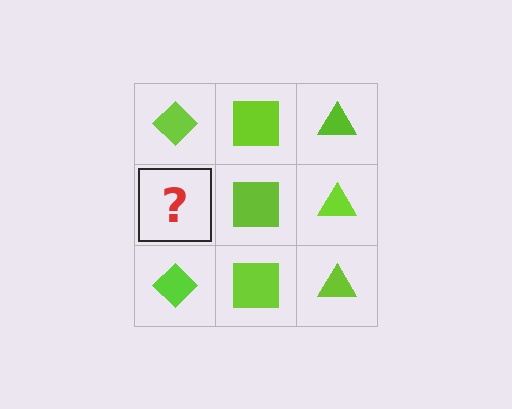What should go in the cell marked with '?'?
The missing cell should contain a lime diamond.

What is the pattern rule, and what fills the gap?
The rule is that each column has a consistent shape. The gap should be filled with a lime diamond.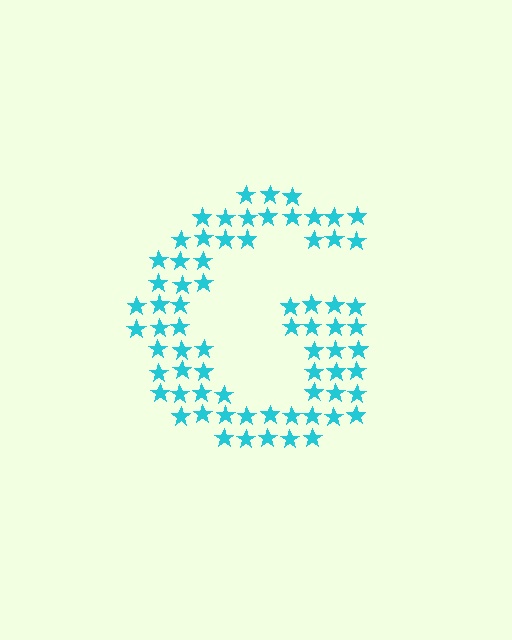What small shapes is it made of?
It is made of small stars.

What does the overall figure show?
The overall figure shows the letter G.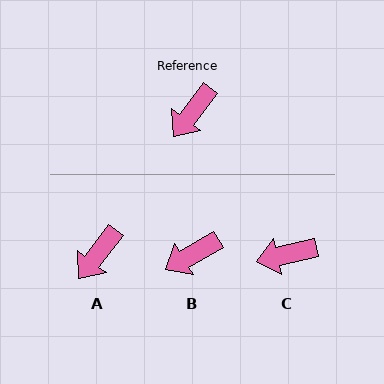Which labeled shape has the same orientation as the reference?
A.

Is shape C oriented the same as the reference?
No, it is off by about 39 degrees.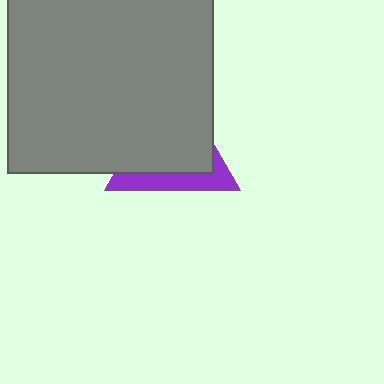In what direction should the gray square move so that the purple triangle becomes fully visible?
The gray square should move toward the upper-left. That is the shortest direction to clear the overlap and leave the purple triangle fully visible.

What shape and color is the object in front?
The object in front is a gray square.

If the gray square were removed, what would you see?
You would see the complete purple triangle.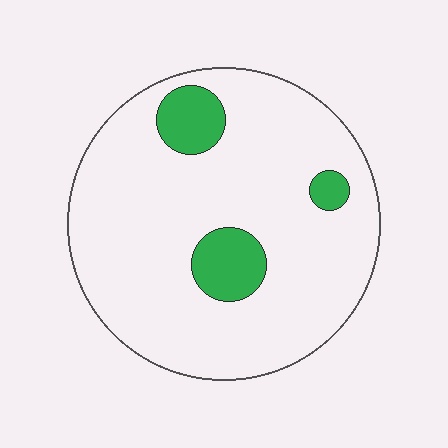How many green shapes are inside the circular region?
3.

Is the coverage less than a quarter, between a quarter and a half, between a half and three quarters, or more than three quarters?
Less than a quarter.